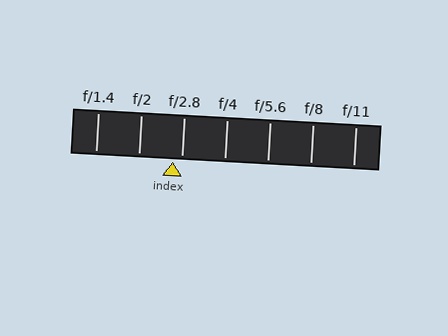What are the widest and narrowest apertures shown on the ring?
The widest aperture shown is f/1.4 and the narrowest is f/11.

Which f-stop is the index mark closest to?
The index mark is closest to f/2.8.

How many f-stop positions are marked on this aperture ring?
There are 7 f-stop positions marked.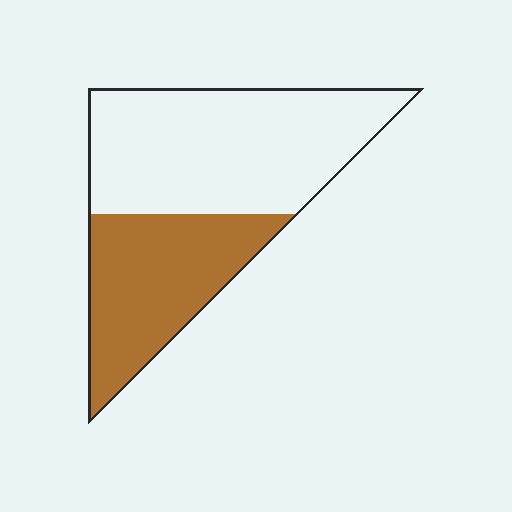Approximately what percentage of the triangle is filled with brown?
Approximately 40%.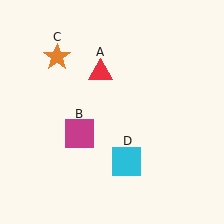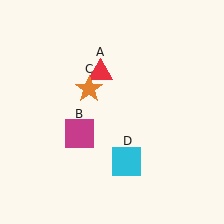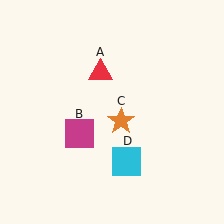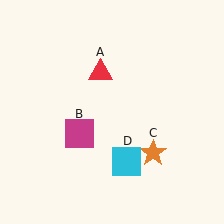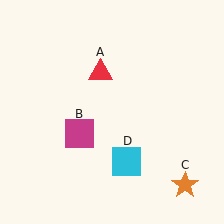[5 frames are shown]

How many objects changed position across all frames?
1 object changed position: orange star (object C).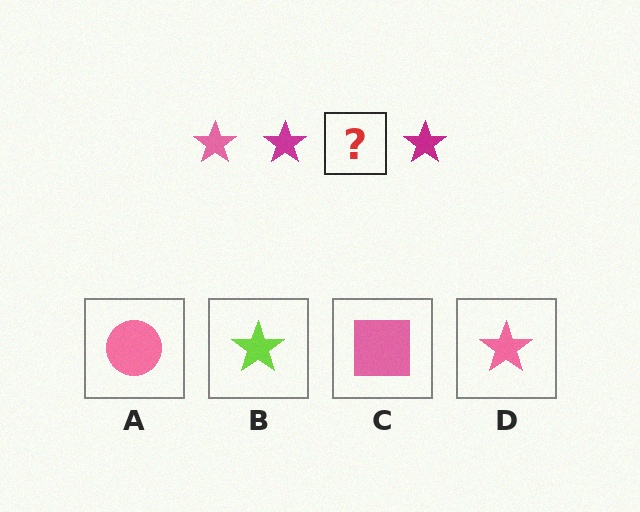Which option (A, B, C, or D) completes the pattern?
D.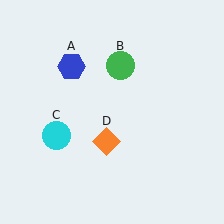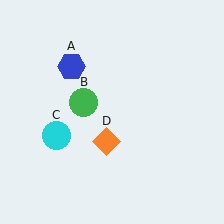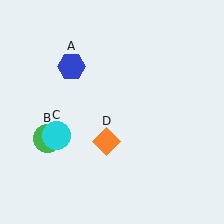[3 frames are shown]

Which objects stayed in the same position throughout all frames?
Blue hexagon (object A) and cyan circle (object C) and orange diamond (object D) remained stationary.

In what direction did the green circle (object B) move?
The green circle (object B) moved down and to the left.